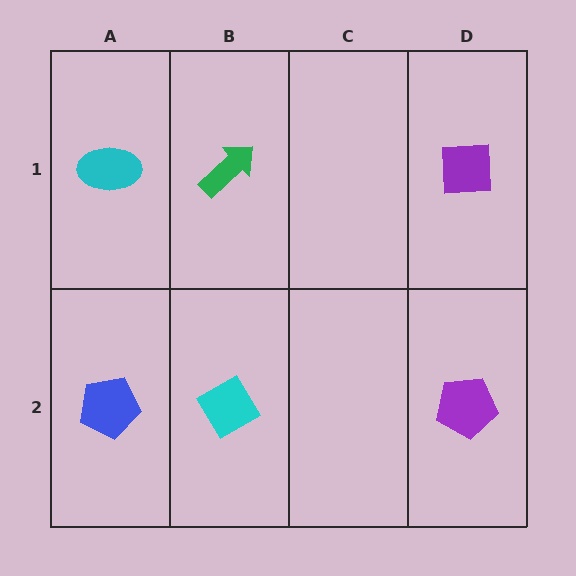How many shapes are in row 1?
3 shapes.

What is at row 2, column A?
A blue pentagon.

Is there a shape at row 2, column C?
No, that cell is empty.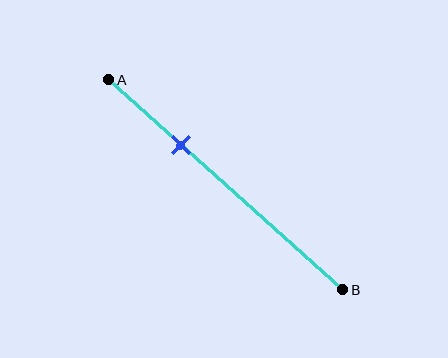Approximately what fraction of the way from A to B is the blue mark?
The blue mark is approximately 30% of the way from A to B.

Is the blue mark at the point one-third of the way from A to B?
Yes, the mark is approximately at the one-third point.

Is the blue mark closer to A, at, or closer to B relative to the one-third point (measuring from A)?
The blue mark is approximately at the one-third point of segment AB.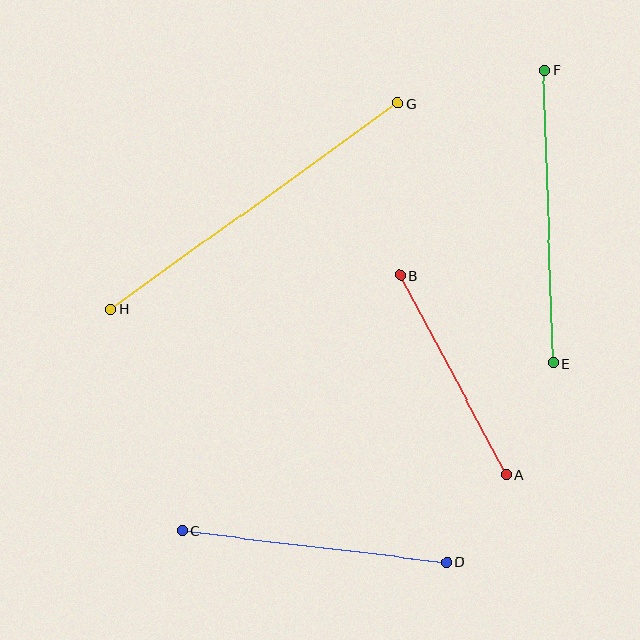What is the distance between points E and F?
The distance is approximately 293 pixels.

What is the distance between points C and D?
The distance is approximately 267 pixels.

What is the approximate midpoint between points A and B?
The midpoint is at approximately (453, 375) pixels.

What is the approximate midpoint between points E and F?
The midpoint is at approximately (549, 217) pixels.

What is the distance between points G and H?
The distance is approximately 353 pixels.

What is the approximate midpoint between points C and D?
The midpoint is at approximately (314, 546) pixels.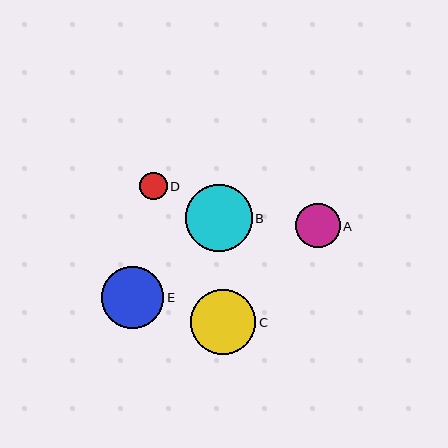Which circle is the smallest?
Circle D is the smallest with a size of approximately 28 pixels.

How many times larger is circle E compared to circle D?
Circle E is approximately 2.2 times the size of circle D.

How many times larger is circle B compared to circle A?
Circle B is approximately 1.5 times the size of circle A.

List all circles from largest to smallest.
From largest to smallest: B, C, E, A, D.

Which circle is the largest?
Circle B is the largest with a size of approximately 67 pixels.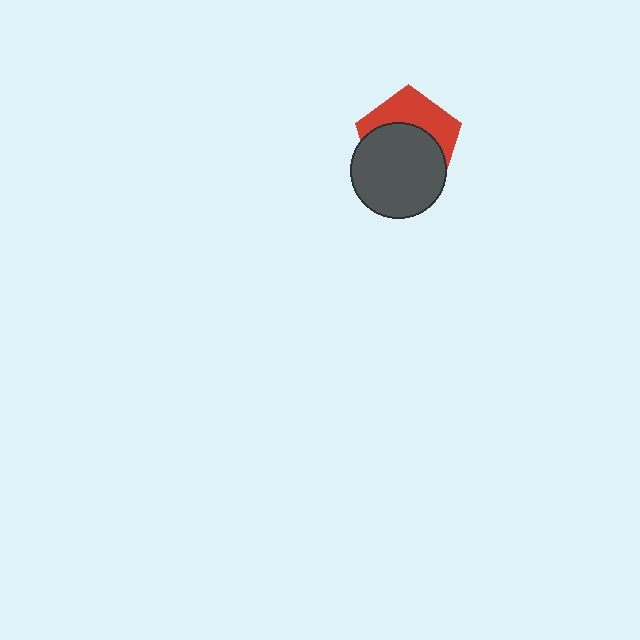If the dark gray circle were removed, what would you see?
You would see the complete red pentagon.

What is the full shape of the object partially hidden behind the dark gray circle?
The partially hidden object is a red pentagon.